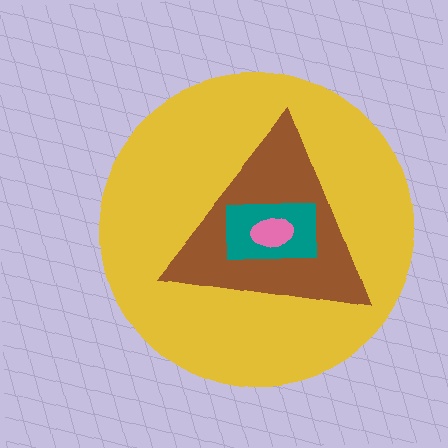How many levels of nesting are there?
4.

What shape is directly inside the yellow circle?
The brown triangle.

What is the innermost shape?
The pink ellipse.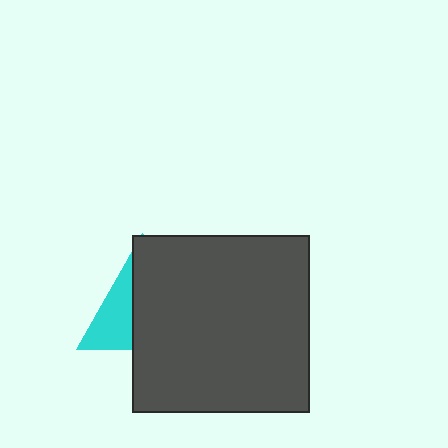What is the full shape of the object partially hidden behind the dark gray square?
The partially hidden object is a cyan triangle.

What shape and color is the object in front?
The object in front is a dark gray square.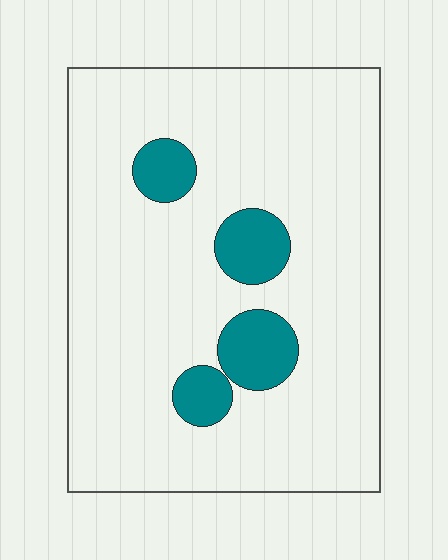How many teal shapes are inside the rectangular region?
4.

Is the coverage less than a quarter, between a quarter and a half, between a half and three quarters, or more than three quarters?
Less than a quarter.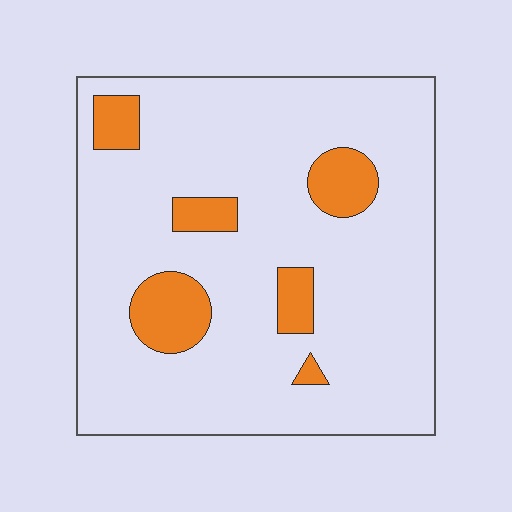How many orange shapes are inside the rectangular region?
6.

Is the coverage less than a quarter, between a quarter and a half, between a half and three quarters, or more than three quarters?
Less than a quarter.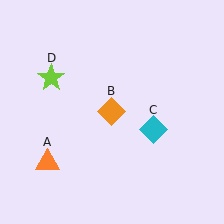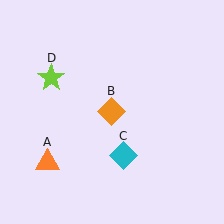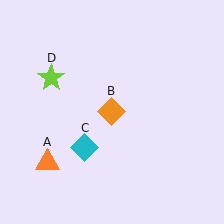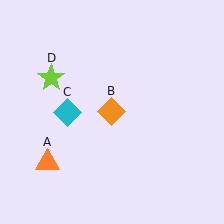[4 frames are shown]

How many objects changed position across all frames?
1 object changed position: cyan diamond (object C).